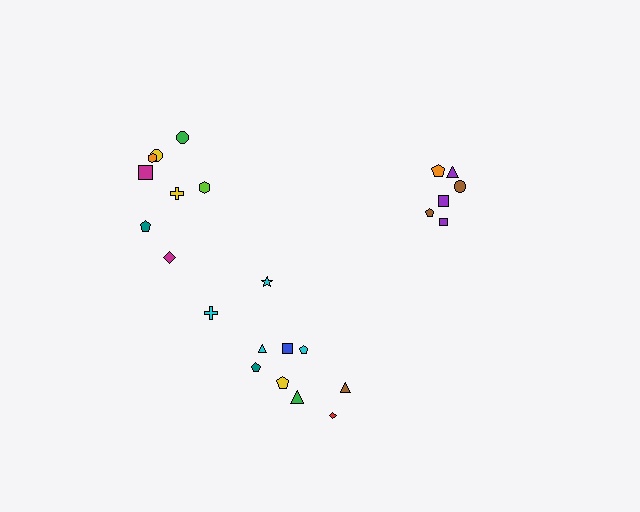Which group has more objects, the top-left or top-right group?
The top-left group.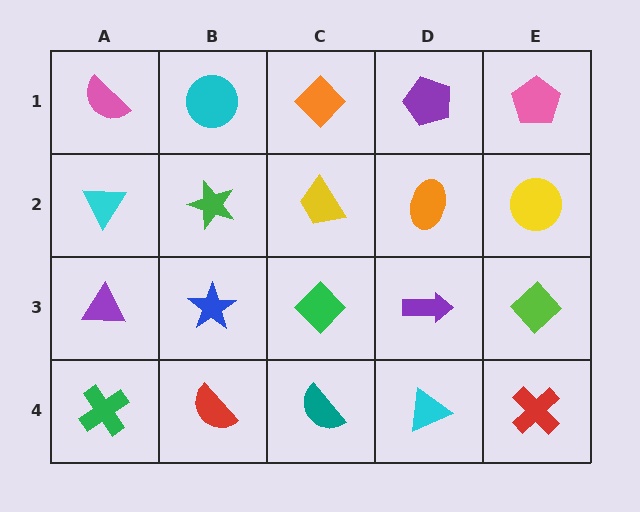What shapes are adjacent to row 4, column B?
A blue star (row 3, column B), a green cross (row 4, column A), a teal semicircle (row 4, column C).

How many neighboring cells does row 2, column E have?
3.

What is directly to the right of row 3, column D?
A lime diamond.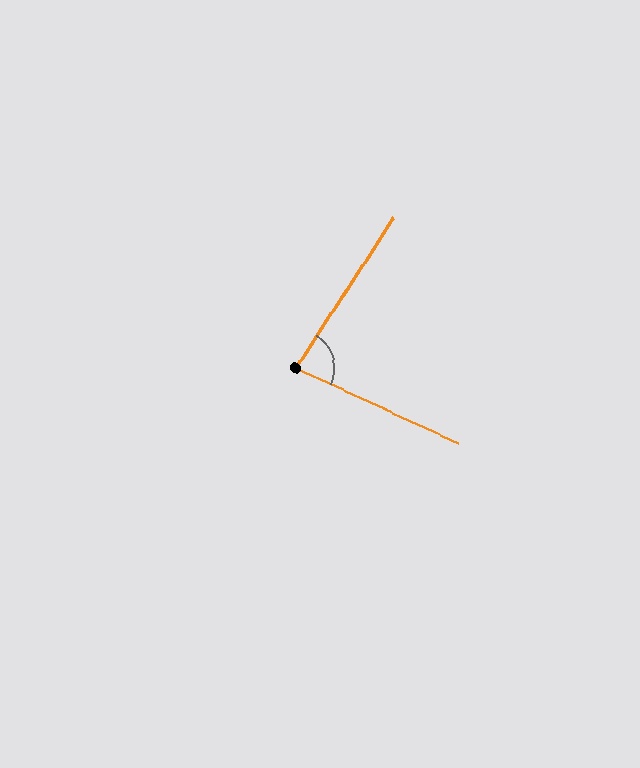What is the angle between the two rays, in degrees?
Approximately 82 degrees.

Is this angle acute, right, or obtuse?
It is acute.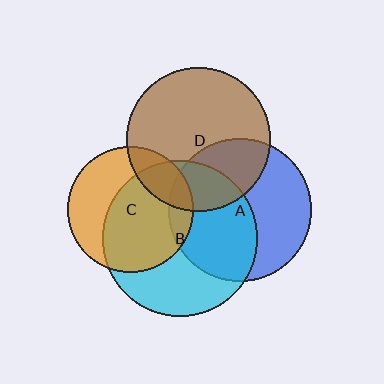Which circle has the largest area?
Circle B (cyan).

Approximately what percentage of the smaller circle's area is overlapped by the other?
Approximately 10%.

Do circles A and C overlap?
Yes.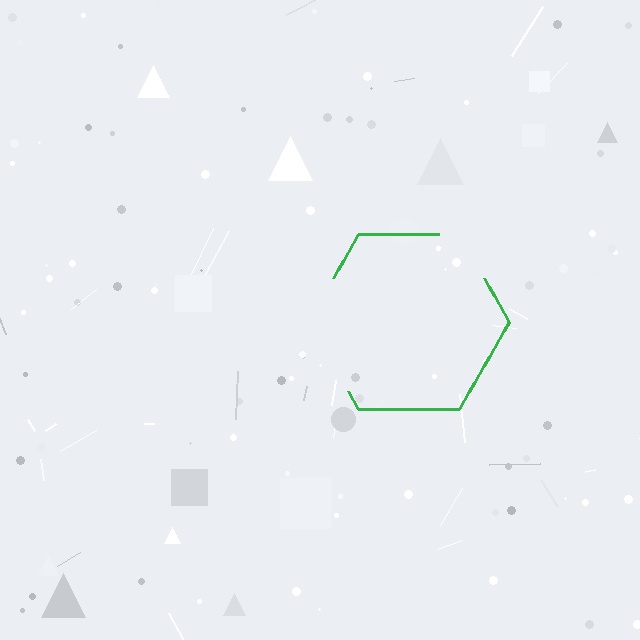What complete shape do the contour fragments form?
The contour fragments form a hexagon.